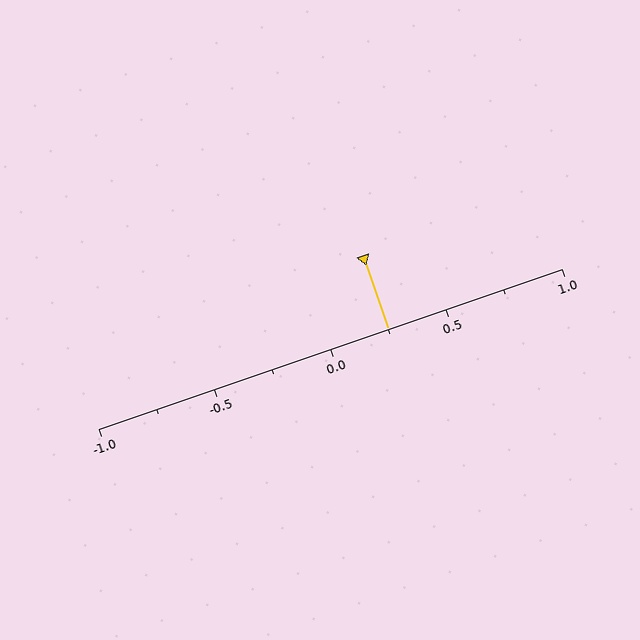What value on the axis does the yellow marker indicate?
The marker indicates approximately 0.25.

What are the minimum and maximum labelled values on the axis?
The axis runs from -1.0 to 1.0.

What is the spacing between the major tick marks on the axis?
The major ticks are spaced 0.5 apart.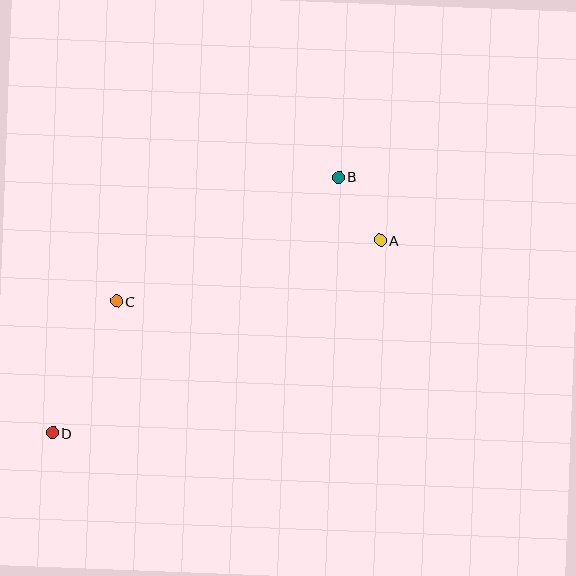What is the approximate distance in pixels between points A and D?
The distance between A and D is approximately 380 pixels.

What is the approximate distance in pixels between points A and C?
The distance between A and C is approximately 271 pixels.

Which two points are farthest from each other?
Points B and D are farthest from each other.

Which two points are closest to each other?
Points A and B are closest to each other.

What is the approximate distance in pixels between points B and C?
The distance between B and C is approximately 254 pixels.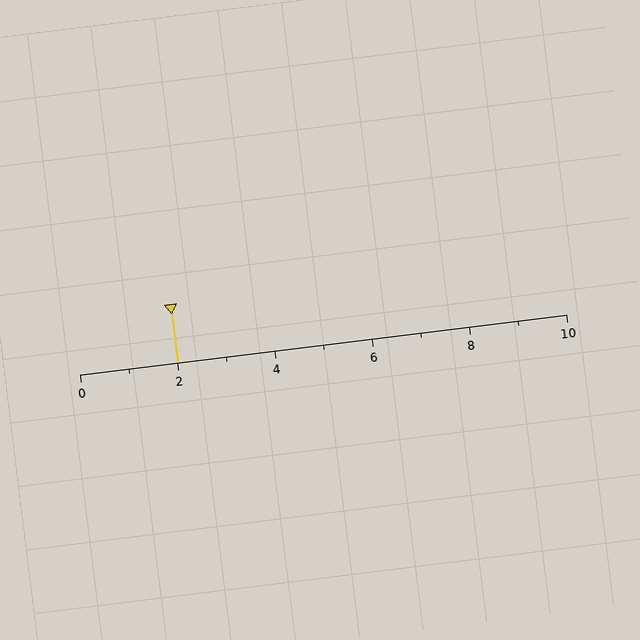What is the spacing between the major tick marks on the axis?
The major ticks are spaced 2 apart.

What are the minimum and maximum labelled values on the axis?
The axis runs from 0 to 10.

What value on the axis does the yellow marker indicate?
The marker indicates approximately 2.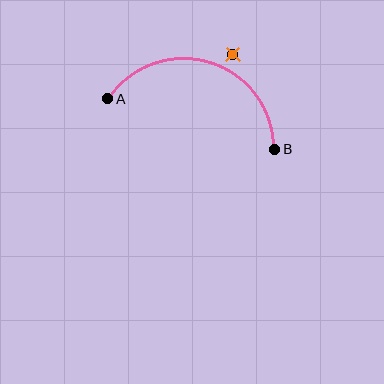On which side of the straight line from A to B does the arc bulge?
The arc bulges above the straight line connecting A and B.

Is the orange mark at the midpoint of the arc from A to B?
No — the orange mark does not lie on the arc at all. It sits slightly outside the curve.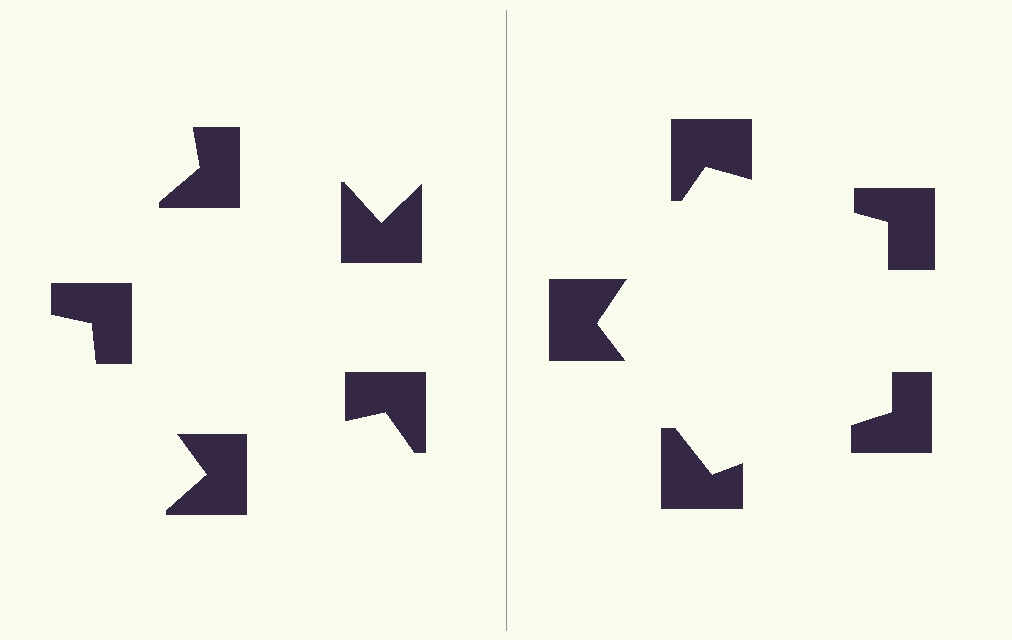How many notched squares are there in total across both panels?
10 — 5 on each side.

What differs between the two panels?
The notched squares are positioned identically on both sides; only the wedge orientations differ. On the right they align to a pentagon; on the left they are misaligned.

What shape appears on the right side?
An illusory pentagon.